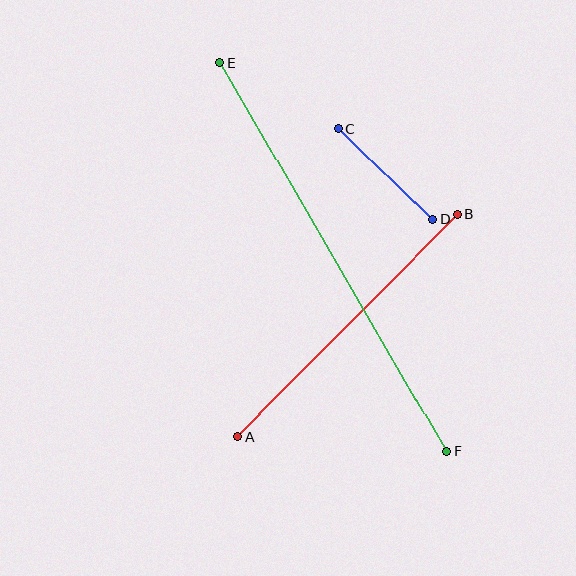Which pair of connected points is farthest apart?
Points E and F are farthest apart.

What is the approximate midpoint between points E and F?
The midpoint is at approximately (333, 257) pixels.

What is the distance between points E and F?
The distance is approximately 450 pixels.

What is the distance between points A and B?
The distance is approximately 313 pixels.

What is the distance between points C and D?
The distance is approximately 130 pixels.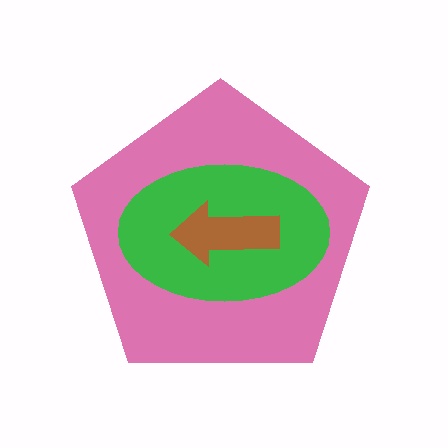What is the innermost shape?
The brown arrow.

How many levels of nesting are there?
3.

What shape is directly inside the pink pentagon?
The green ellipse.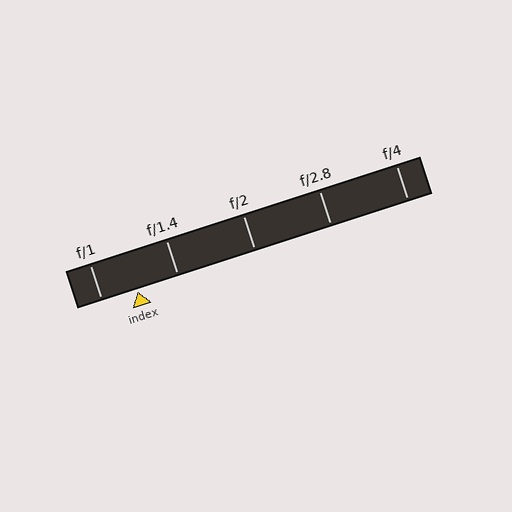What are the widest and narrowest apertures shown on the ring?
The widest aperture shown is f/1 and the narrowest is f/4.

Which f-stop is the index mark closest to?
The index mark is closest to f/1.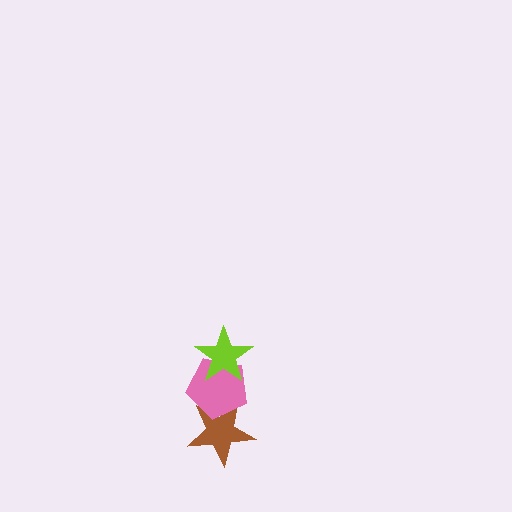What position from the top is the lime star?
The lime star is 1st from the top.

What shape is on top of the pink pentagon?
The lime star is on top of the pink pentagon.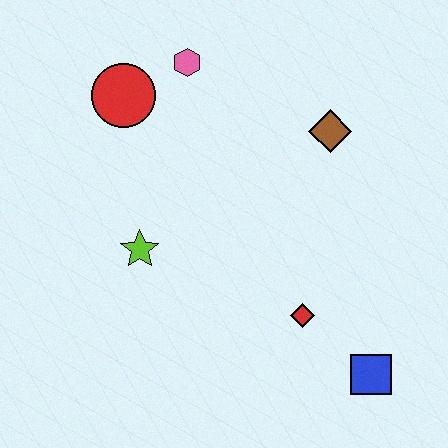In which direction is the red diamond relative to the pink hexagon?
The red diamond is below the pink hexagon.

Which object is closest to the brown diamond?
The pink hexagon is closest to the brown diamond.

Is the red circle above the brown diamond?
Yes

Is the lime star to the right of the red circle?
Yes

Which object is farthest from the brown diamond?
The blue square is farthest from the brown diamond.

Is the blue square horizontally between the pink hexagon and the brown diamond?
No